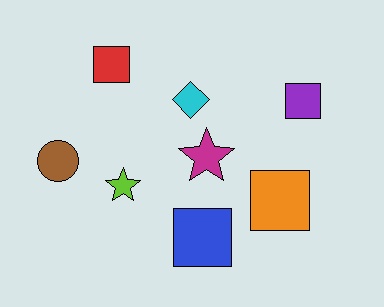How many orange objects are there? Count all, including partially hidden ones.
There is 1 orange object.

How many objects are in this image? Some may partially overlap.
There are 8 objects.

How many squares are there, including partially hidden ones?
There are 4 squares.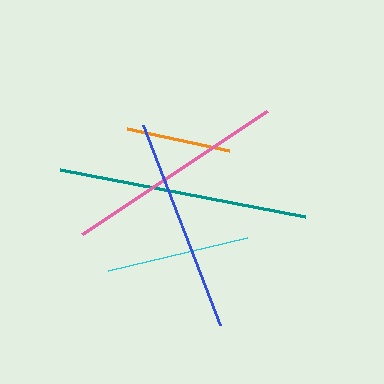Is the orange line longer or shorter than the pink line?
The pink line is longer than the orange line.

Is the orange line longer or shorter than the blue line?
The blue line is longer than the orange line.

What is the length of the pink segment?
The pink segment is approximately 222 pixels long.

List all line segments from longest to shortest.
From longest to shortest: teal, pink, blue, cyan, orange.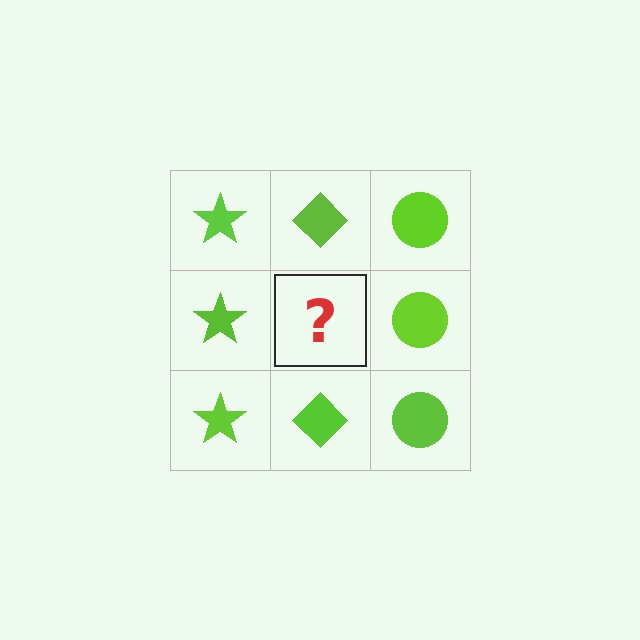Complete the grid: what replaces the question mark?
The question mark should be replaced with a lime diamond.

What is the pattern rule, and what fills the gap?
The rule is that each column has a consistent shape. The gap should be filled with a lime diamond.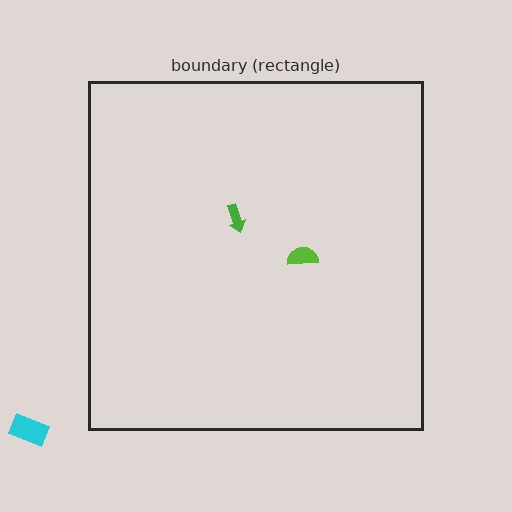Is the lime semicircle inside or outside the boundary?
Inside.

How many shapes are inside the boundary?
2 inside, 1 outside.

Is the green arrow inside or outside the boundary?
Inside.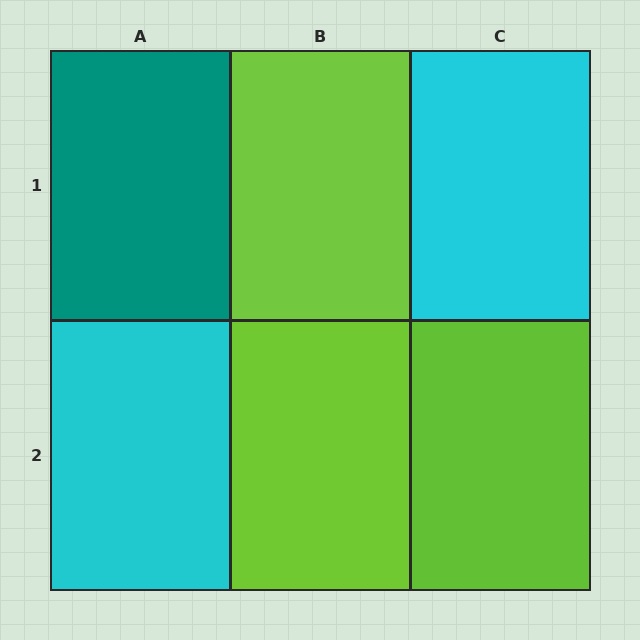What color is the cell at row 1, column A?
Teal.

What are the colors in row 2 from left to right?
Cyan, lime, lime.